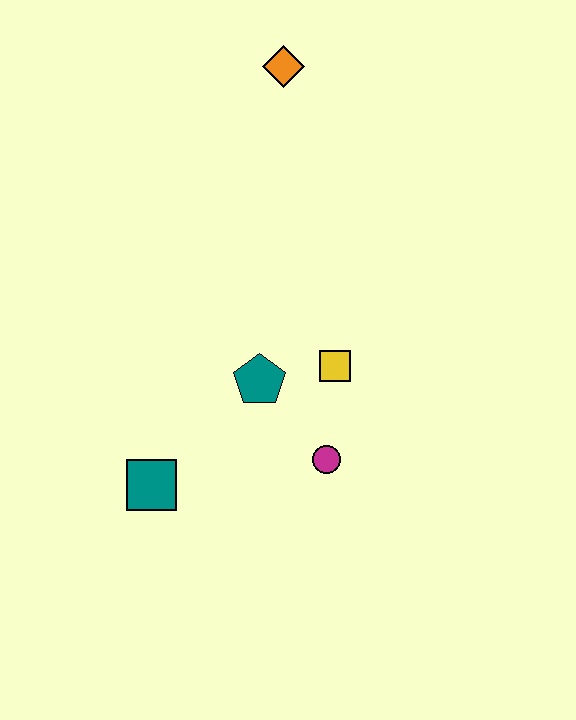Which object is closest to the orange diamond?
The yellow square is closest to the orange diamond.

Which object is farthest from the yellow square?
The orange diamond is farthest from the yellow square.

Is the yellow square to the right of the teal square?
Yes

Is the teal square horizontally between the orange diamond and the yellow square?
No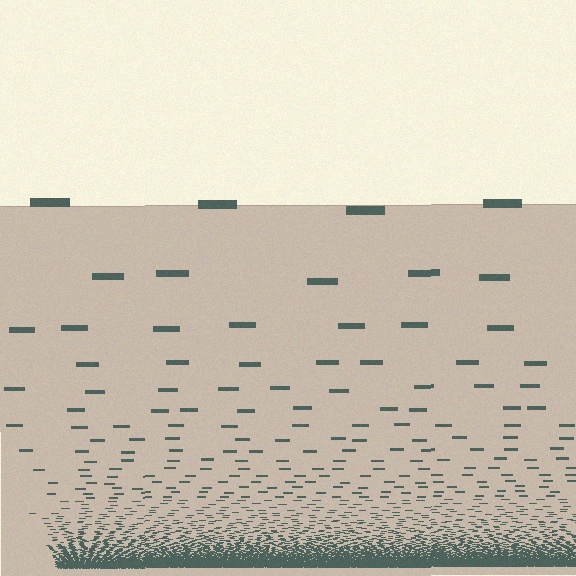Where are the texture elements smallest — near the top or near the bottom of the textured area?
Near the bottom.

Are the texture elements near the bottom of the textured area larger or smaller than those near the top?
Smaller. The gradient is inverted — elements near the bottom are smaller and denser.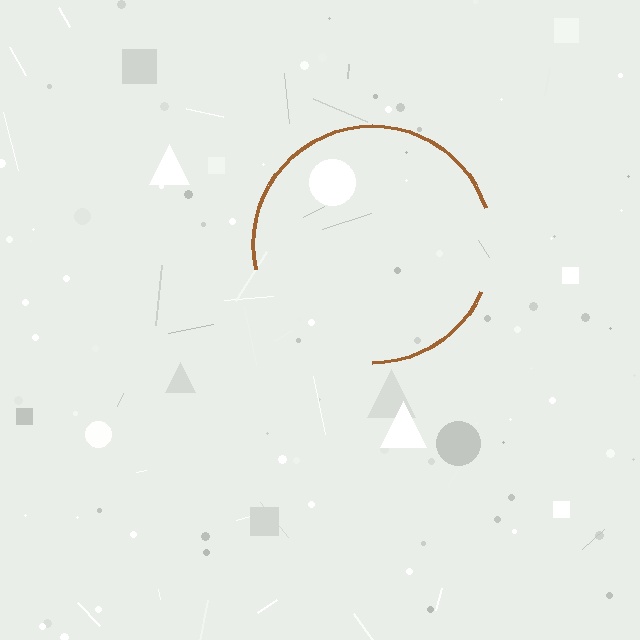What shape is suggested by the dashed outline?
The dashed outline suggests a circle.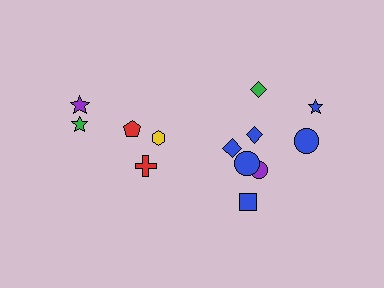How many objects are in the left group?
There are 5 objects.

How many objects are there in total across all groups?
There are 13 objects.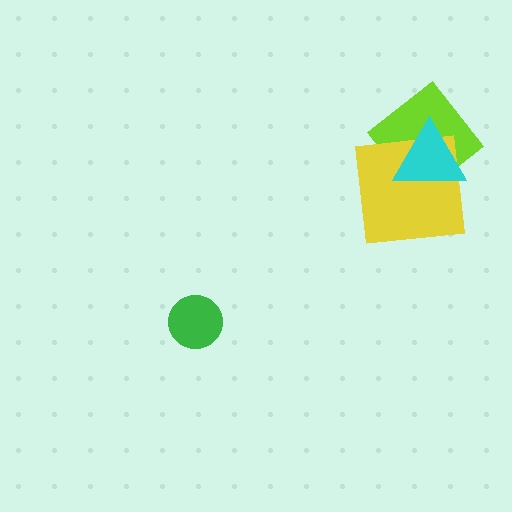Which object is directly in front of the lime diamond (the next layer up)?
The yellow square is directly in front of the lime diamond.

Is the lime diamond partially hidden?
Yes, it is partially covered by another shape.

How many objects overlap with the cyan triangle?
2 objects overlap with the cyan triangle.